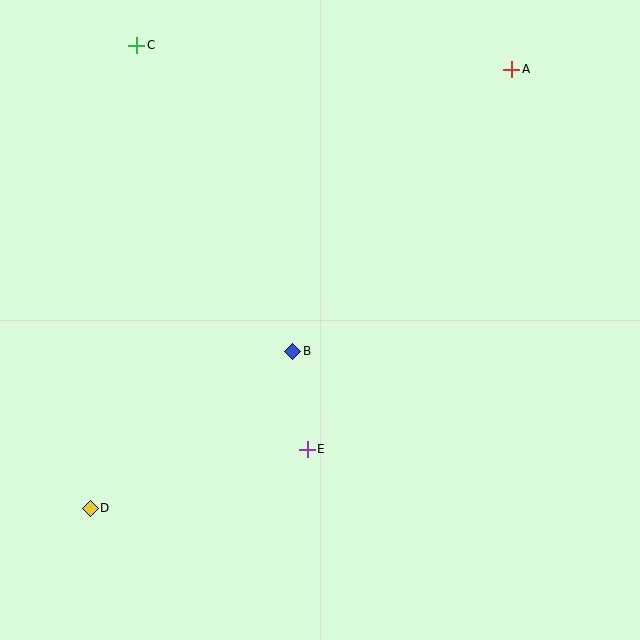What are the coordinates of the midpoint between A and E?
The midpoint between A and E is at (410, 259).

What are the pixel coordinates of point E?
Point E is at (307, 449).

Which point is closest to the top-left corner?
Point C is closest to the top-left corner.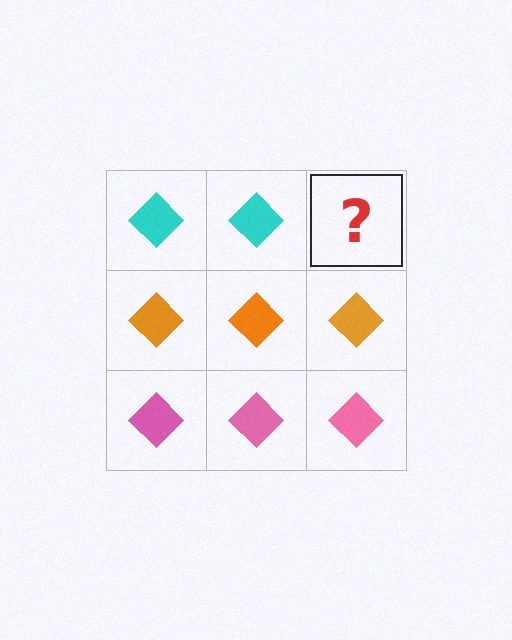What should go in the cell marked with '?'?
The missing cell should contain a cyan diamond.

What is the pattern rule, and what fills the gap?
The rule is that each row has a consistent color. The gap should be filled with a cyan diamond.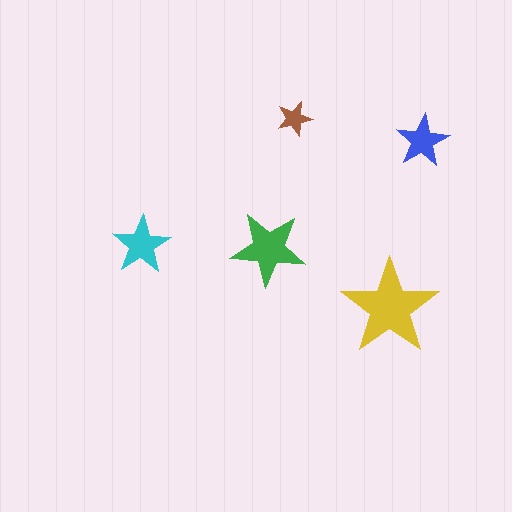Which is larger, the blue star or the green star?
The green one.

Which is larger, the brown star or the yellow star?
The yellow one.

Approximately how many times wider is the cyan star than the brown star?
About 1.5 times wider.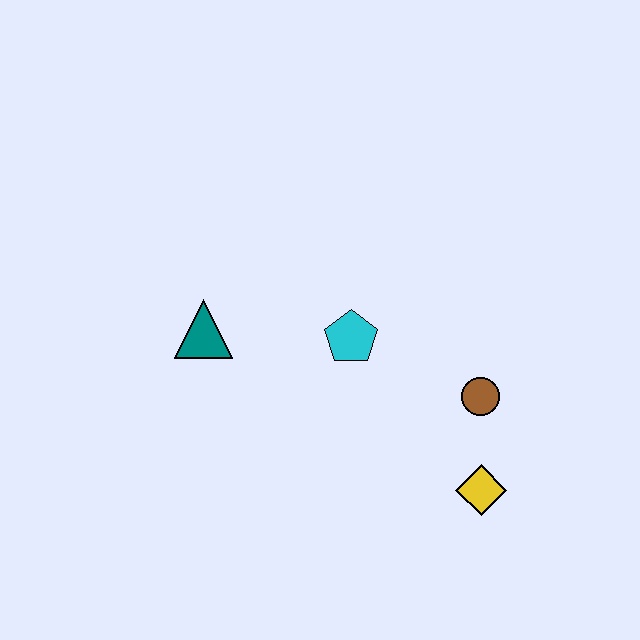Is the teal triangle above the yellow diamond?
Yes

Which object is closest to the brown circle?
The yellow diamond is closest to the brown circle.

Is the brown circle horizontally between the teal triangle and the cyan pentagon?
No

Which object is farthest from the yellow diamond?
The teal triangle is farthest from the yellow diamond.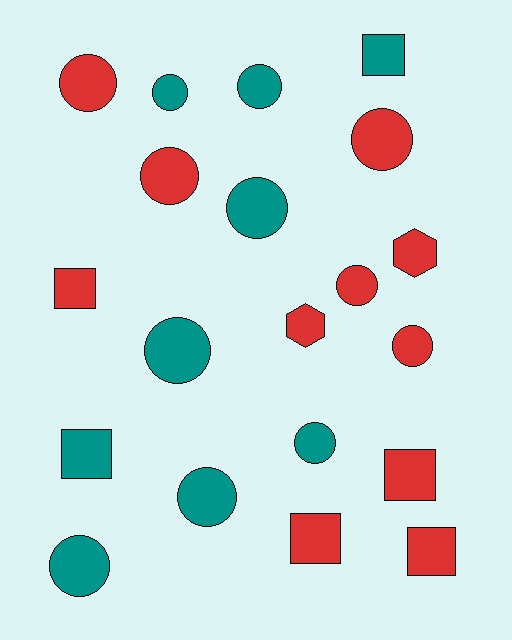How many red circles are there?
There are 5 red circles.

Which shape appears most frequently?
Circle, with 12 objects.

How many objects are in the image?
There are 20 objects.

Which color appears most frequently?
Red, with 11 objects.